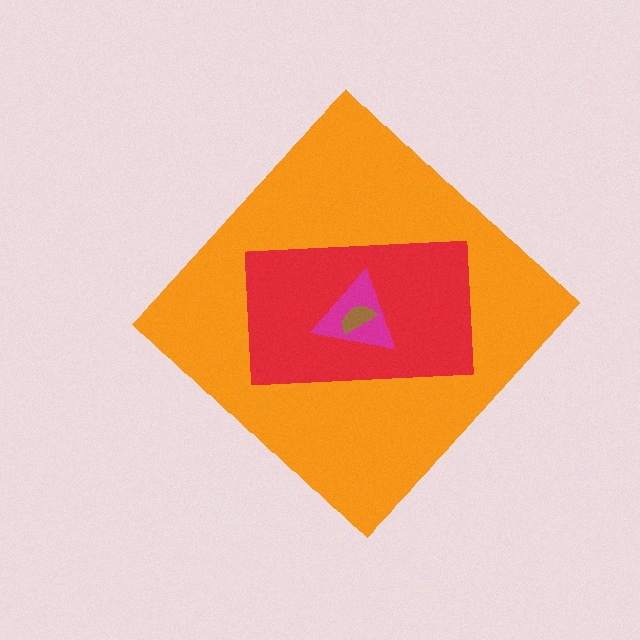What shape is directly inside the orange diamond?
The red rectangle.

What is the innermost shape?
The brown semicircle.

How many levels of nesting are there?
4.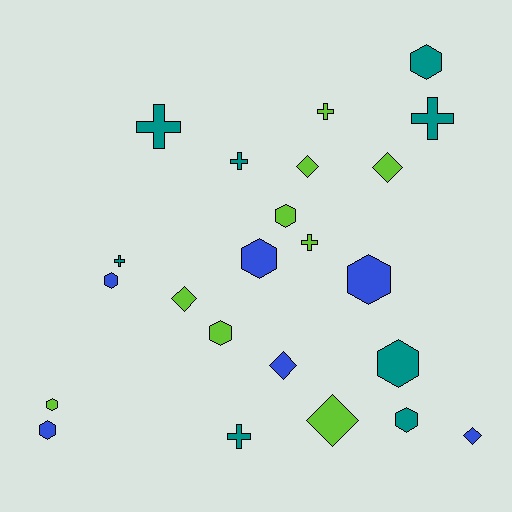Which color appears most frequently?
Lime, with 9 objects.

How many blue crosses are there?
There are no blue crosses.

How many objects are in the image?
There are 23 objects.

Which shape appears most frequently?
Hexagon, with 10 objects.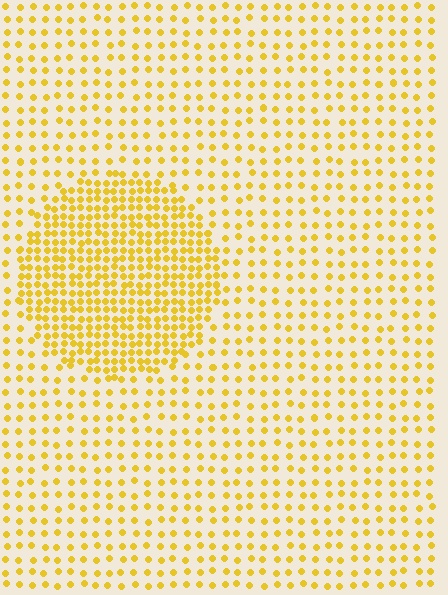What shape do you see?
I see a circle.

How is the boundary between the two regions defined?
The boundary is defined by a change in element density (approximately 2.3x ratio). All elements are the same color, size, and shape.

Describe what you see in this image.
The image contains small yellow elements arranged at two different densities. A circle-shaped region is visible where the elements are more densely packed than the surrounding area.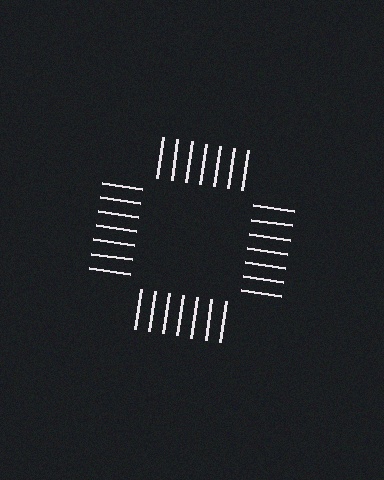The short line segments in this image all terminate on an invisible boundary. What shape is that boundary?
An illusory square — the line segments terminate on its edges but no continuous stroke is drawn.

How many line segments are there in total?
28 — 7 along each of the 4 edges.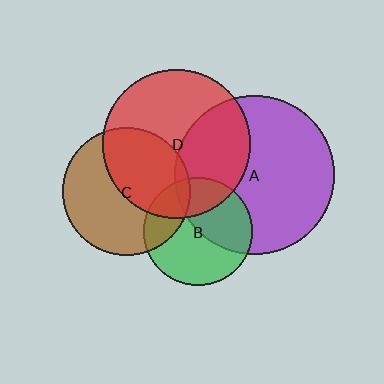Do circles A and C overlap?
Yes.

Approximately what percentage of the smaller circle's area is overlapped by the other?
Approximately 5%.